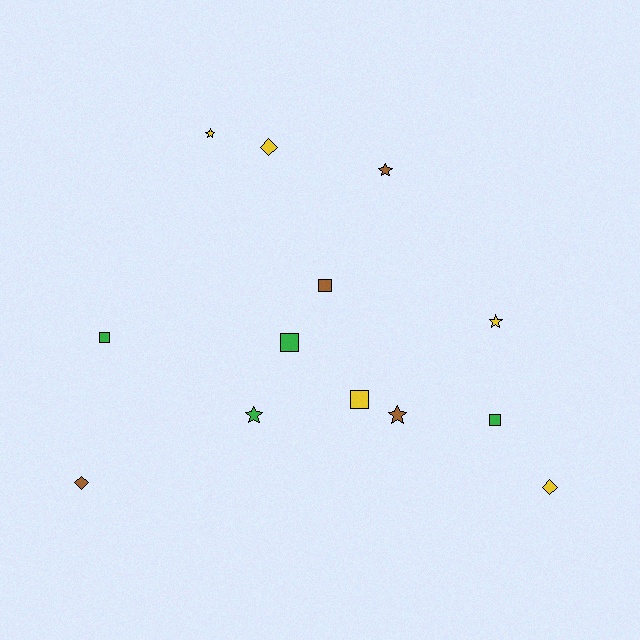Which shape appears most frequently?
Star, with 5 objects.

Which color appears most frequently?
Yellow, with 5 objects.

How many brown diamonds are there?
There is 1 brown diamond.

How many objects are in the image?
There are 13 objects.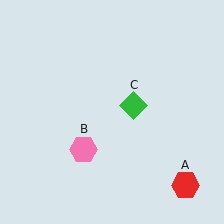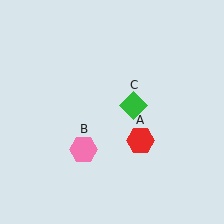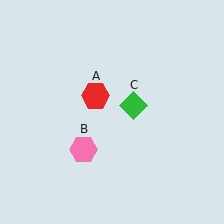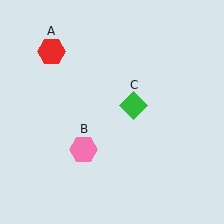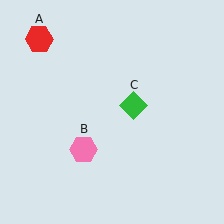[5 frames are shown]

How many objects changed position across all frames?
1 object changed position: red hexagon (object A).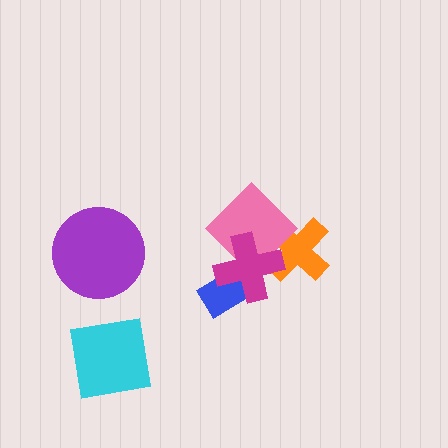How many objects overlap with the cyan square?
0 objects overlap with the cyan square.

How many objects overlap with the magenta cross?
3 objects overlap with the magenta cross.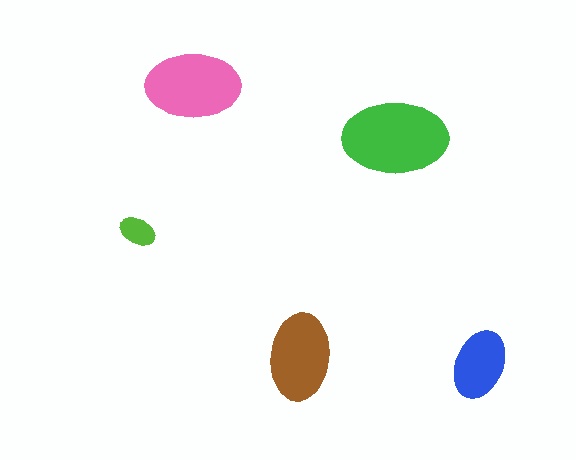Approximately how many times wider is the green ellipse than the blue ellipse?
About 1.5 times wider.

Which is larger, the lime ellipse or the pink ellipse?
The pink one.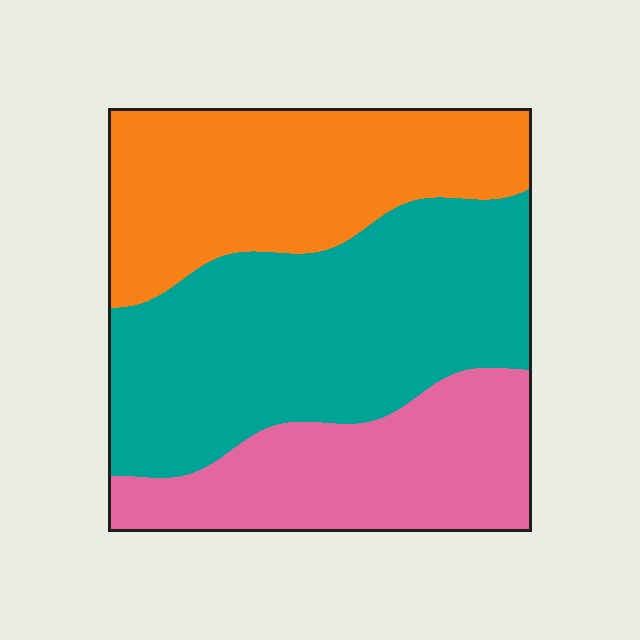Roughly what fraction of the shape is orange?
Orange covers around 30% of the shape.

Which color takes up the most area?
Teal, at roughly 45%.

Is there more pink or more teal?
Teal.